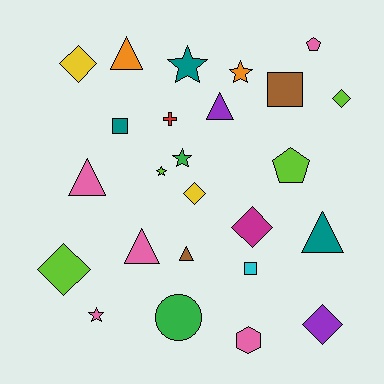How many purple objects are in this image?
There are 2 purple objects.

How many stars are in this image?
There are 5 stars.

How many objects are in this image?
There are 25 objects.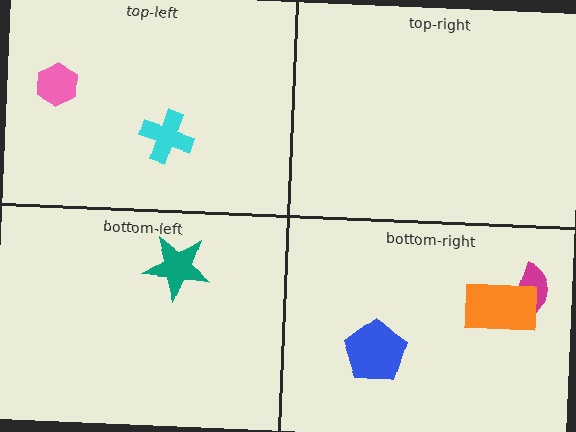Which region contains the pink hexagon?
The top-left region.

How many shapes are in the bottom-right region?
3.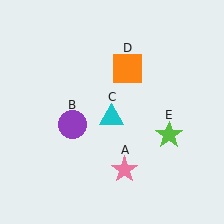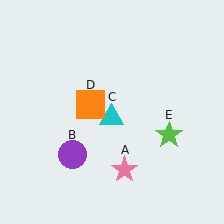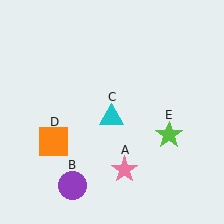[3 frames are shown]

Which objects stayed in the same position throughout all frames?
Pink star (object A) and cyan triangle (object C) and lime star (object E) remained stationary.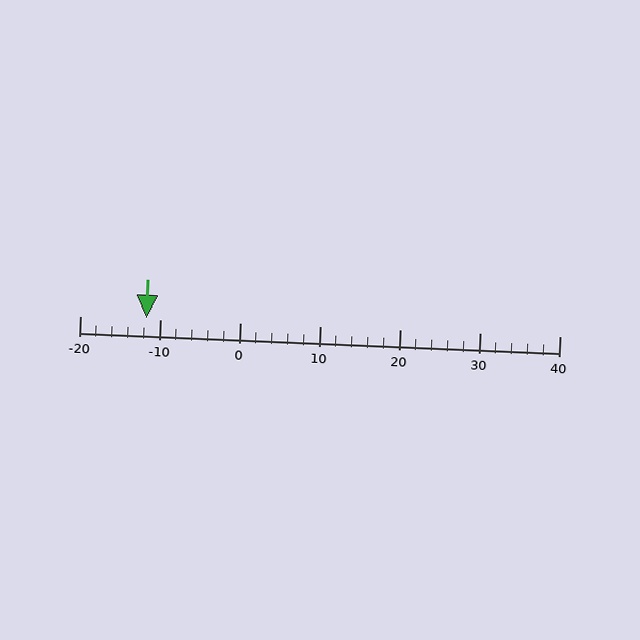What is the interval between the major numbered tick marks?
The major tick marks are spaced 10 units apart.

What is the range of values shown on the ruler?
The ruler shows values from -20 to 40.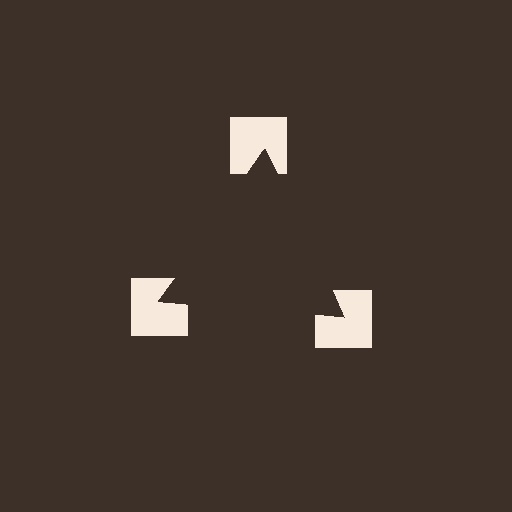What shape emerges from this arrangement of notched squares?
An illusory triangle — its edges are inferred from the aligned wedge cuts in the notched squares, not physically drawn.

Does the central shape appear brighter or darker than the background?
It typically appears slightly darker than the background, even though no actual brightness change is drawn.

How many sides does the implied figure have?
3 sides.